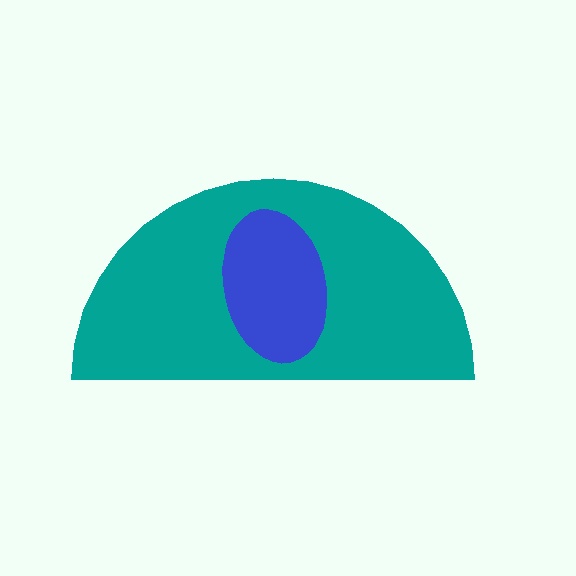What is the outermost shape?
The teal semicircle.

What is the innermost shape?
The blue ellipse.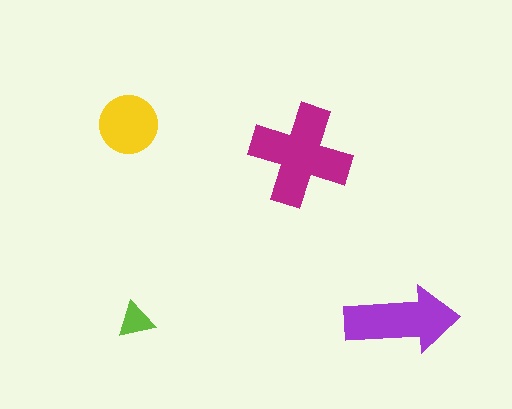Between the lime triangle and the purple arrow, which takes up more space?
The purple arrow.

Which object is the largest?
The magenta cross.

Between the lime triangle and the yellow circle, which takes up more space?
The yellow circle.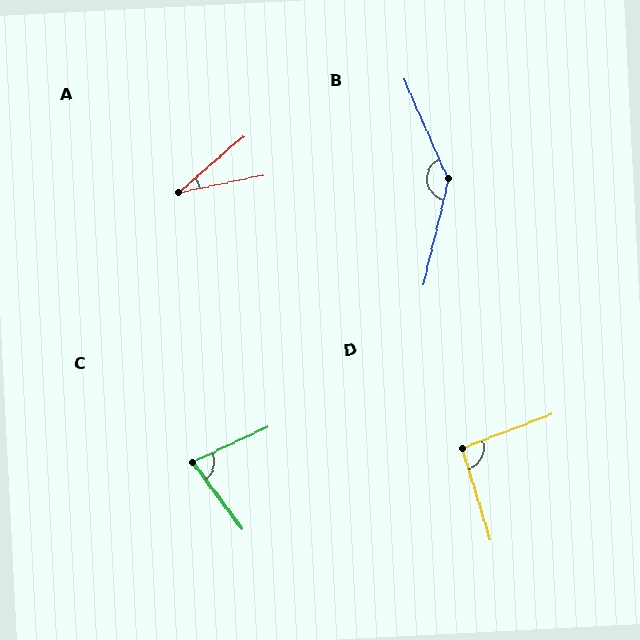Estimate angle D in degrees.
Approximately 94 degrees.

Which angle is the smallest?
A, at approximately 29 degrees.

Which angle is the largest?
B, at approximately 143 degrees.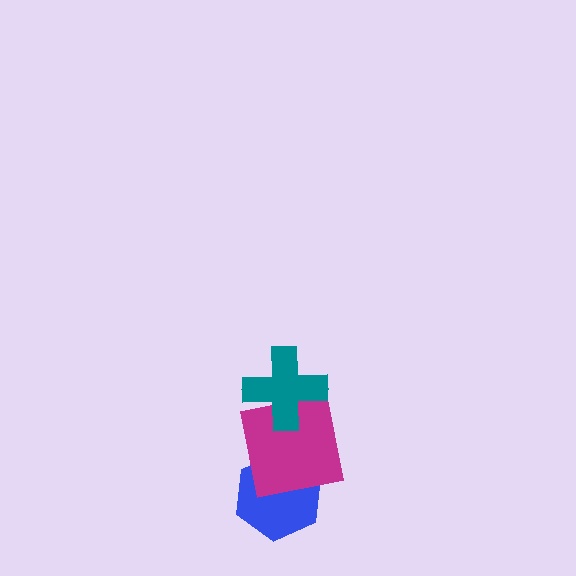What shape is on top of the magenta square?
The teal cross is on top of the magenta square.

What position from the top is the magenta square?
The magenta square is 2nd from the top.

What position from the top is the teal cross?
The teal cross is 1st from the top.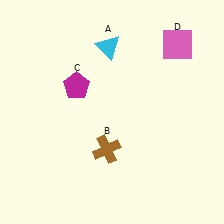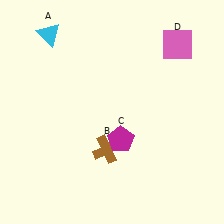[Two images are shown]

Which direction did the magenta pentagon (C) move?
The magenta pentagon (C) moved down.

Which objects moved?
The objects that moved are: the cyan triangle (A), the magenta pentagon (C).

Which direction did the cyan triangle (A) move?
The cyan triangle (A) moved left.